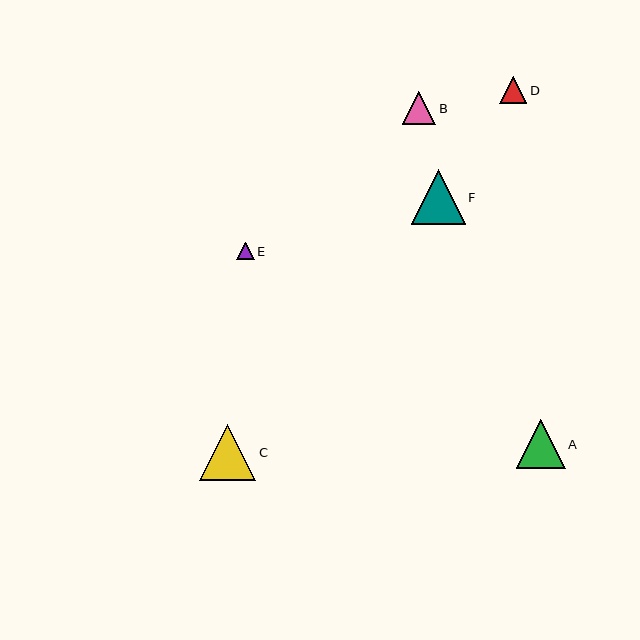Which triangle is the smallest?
Triangle E is the smallest with a size of approximately 18 pixels.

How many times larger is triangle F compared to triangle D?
Triangle F is approximately 2.0 times the size of triangle D.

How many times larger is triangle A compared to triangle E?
Triangle A is approximately 2.8 times the size of triangle E.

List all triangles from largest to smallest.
From largest to smallest: C, F, A, B, D, E.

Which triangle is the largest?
Triangle C is the largest with a size of approximately 56 pixels.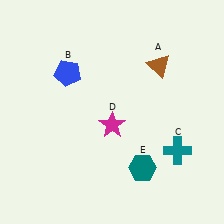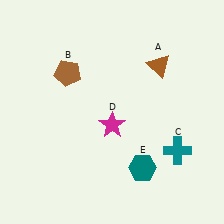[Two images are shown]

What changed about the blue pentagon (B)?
In Image 1, B is blue. In Image 2, it changed to brown.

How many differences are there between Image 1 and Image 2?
There is 1 difference between the two images.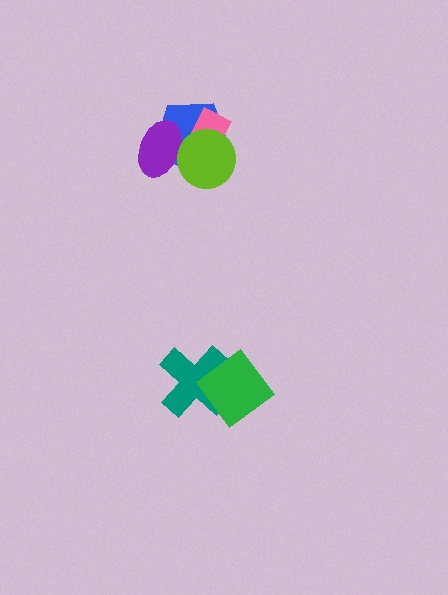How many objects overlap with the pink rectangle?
3 objects overlap with the pink rectangle.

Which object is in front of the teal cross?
The green diamond is in front of the teal cross.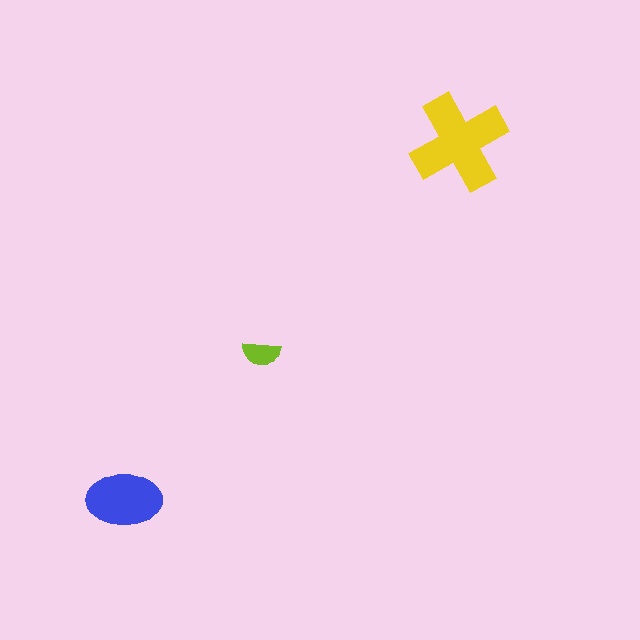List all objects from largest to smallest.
The yellow cross, the blue ellipse, the lime semicircle.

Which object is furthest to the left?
The blue ellipse is leftmost.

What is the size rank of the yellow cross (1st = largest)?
1st.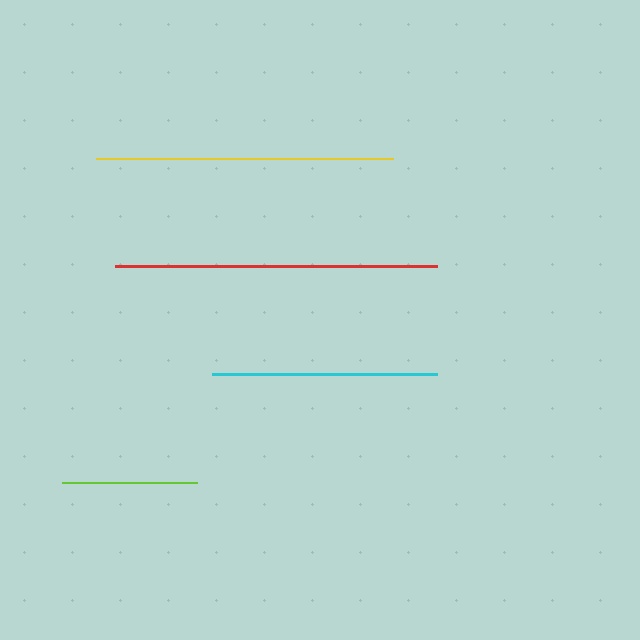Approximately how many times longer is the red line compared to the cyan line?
The red line is approximately 1.4 times the length of the cyan line.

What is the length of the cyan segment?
The cyan segment is approximately 226 pixels long.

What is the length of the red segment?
The red segment is approximately 322 pixels long.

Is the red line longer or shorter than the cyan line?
The red line is longer than the cyan line.